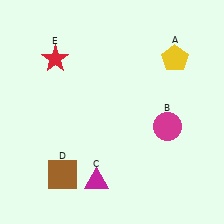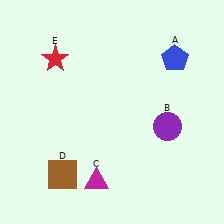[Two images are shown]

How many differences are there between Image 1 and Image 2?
There are 2 differences between the two images.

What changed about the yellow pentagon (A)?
In Image 1, A is yellow. In Image 2, it changed to blue.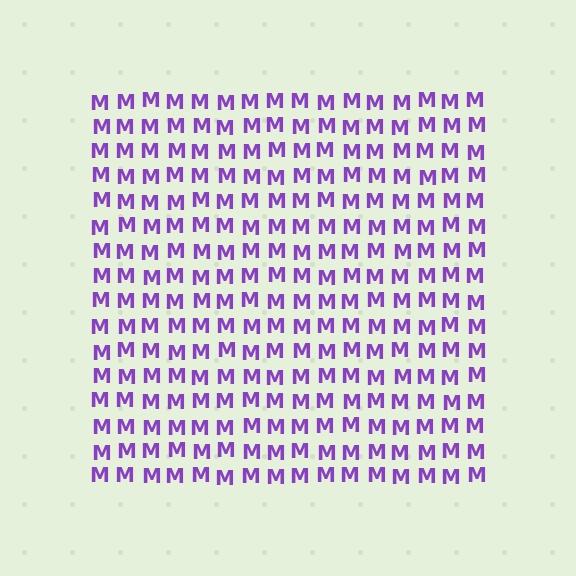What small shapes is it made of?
It is made of small letter M's.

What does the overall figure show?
The overall figure shows a square.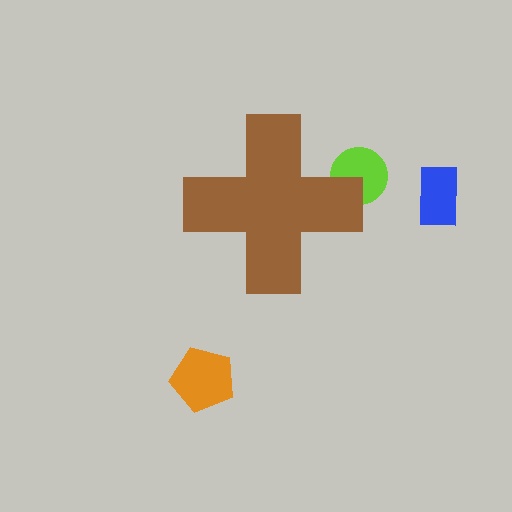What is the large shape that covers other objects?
A brown cross.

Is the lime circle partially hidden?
Yes, the lime circle is partially hidden behind the brown cross.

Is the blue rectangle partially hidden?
No, the blue rectangle is fully visible.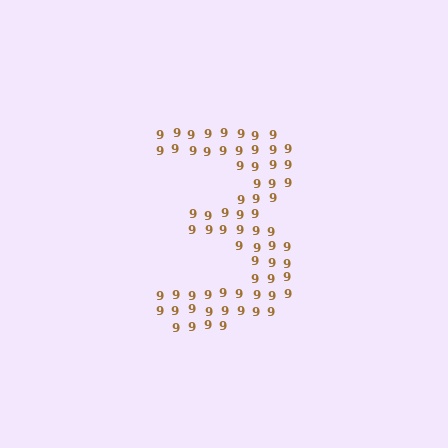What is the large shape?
The large shape is the digit 3.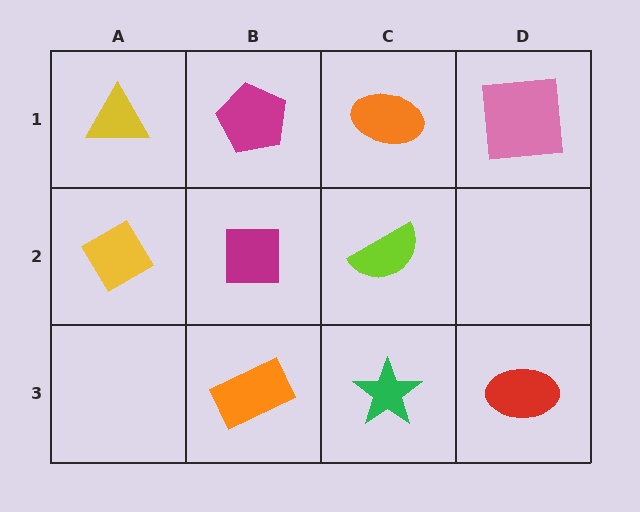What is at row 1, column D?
A pink square.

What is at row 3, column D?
A red ellipse.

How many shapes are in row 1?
4 shapes.